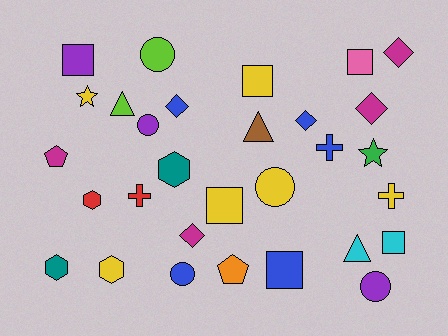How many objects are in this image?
There are 30 objects.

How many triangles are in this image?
There are 3 triangles.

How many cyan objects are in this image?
There are 2 cyan objects.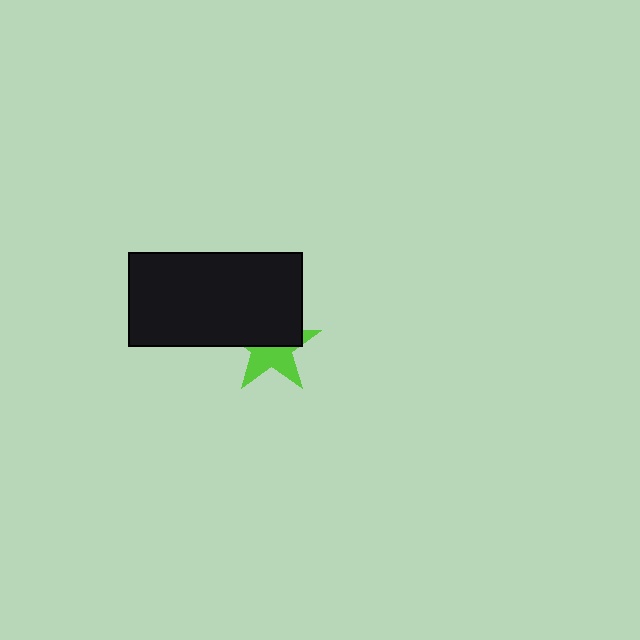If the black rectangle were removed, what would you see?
You would see the complete lime star.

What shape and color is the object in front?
The object in front is a black rectangle.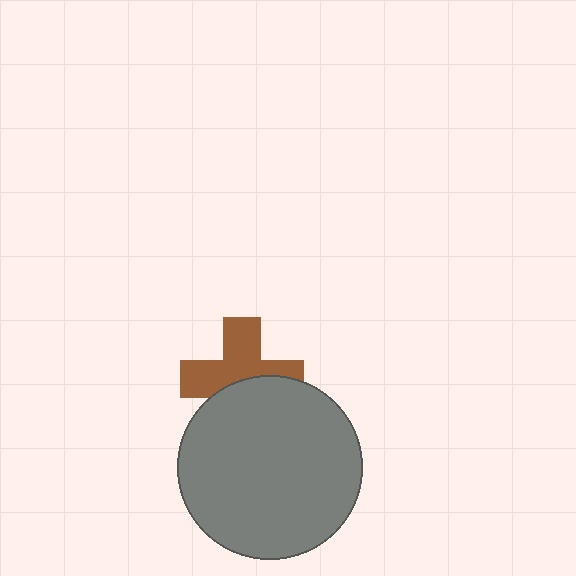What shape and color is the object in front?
The object in front is a gray circle.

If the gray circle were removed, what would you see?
You would see the complete brown cross.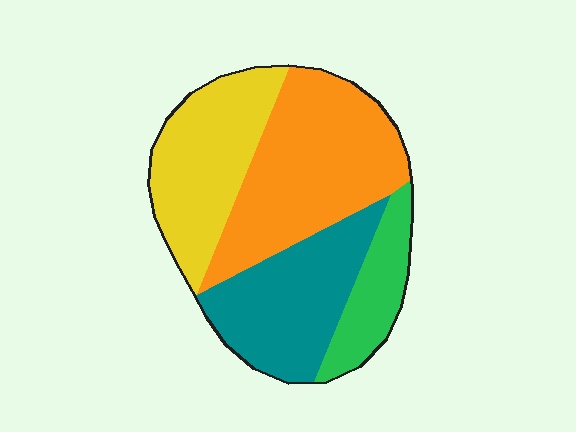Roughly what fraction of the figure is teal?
Teal covers around 25% of the figure.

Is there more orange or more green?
Orange.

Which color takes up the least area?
Green, at roughly 15%.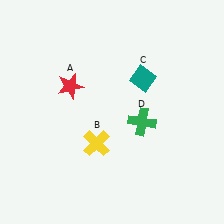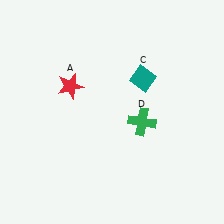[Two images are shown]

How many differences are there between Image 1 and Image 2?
There is 1 difference between the two images.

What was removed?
The yellow cross (B) was removed in Image 2.